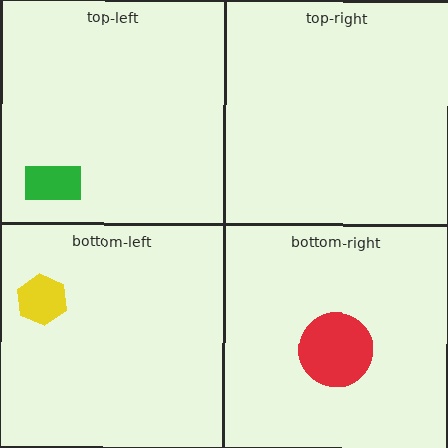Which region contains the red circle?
The bottom-right region.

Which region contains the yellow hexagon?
The bottom-left region.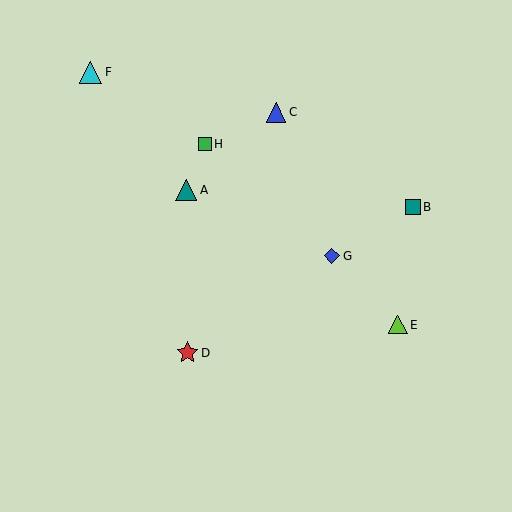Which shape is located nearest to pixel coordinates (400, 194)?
The teal square (labeled B) at (413, 207) is nearest to that location.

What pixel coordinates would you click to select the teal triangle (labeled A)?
Click at (186, 190) to select the teal triangle A.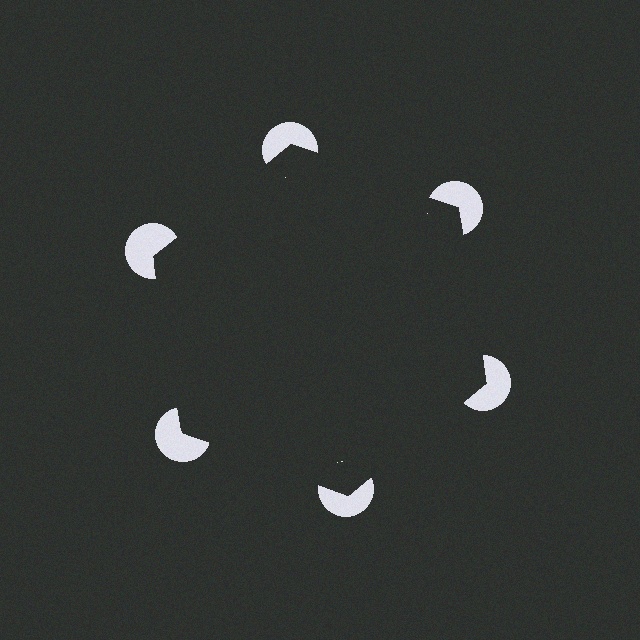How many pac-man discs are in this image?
There are 6 — one at each vertex of the illusory hexagon.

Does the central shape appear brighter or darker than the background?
It typically appears slightly darker than the background, even though no actual brightness change is drawn.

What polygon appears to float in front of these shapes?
An illusory hexagon — its edges are inferred from the aligned wedge cuts in the pac-man discs, not physically drawn.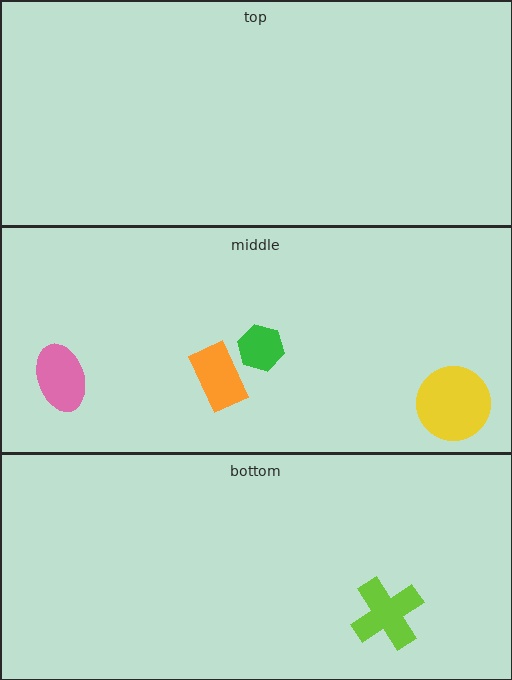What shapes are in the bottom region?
The lime cross.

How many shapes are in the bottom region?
1.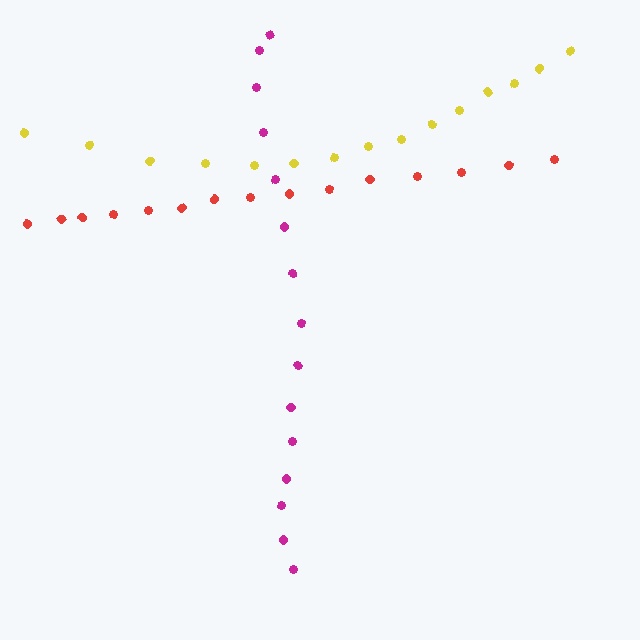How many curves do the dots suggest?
There are 3 distinct paths.